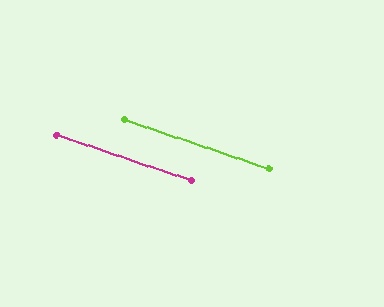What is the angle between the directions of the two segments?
Approximately 0 degrees.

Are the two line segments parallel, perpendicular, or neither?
Parallel — their directions differ by only 0.4°.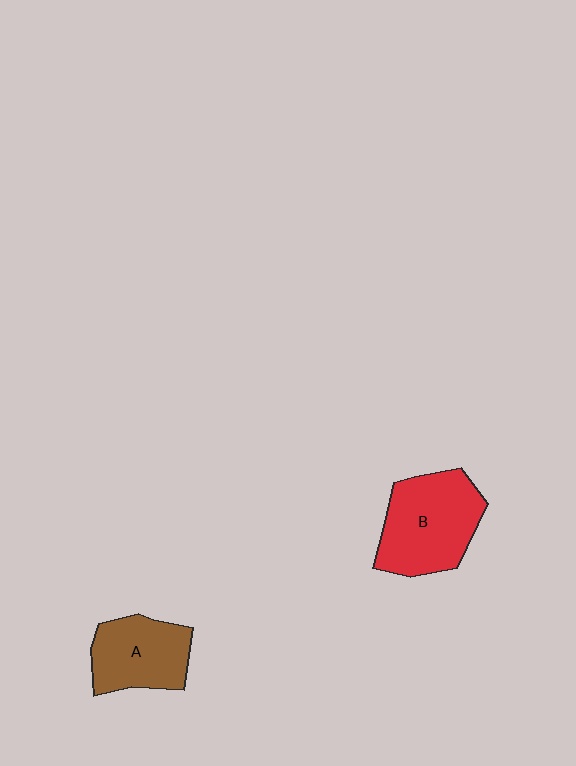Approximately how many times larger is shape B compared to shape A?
Approximately 1.3 times.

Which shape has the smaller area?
Shape A (brown).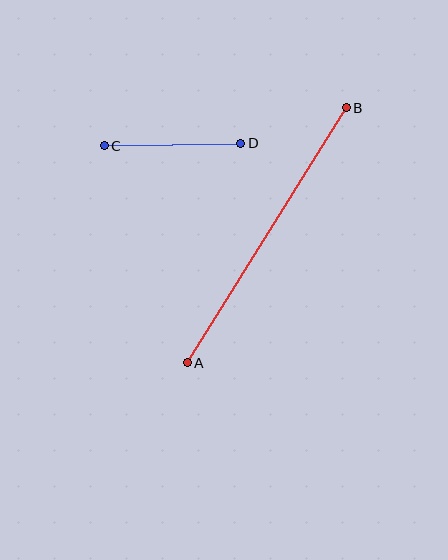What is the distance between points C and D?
The distance is approximately 136 pixels.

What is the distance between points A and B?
The distance is approximately 301 pixels.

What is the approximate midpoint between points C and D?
The midpoint is at approximately (172, 145) pixels.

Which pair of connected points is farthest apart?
Points A and B are farthest apart.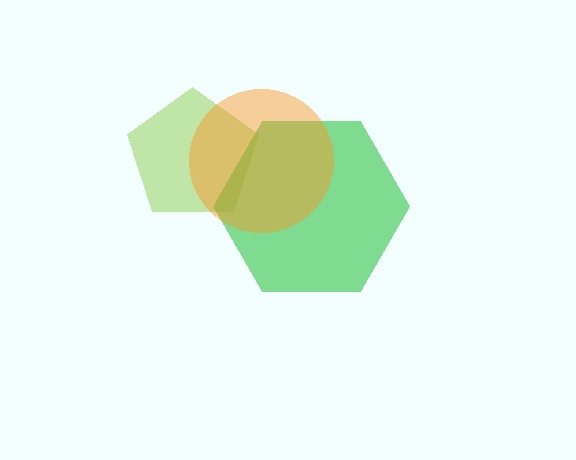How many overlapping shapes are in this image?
There are 3 overlapping shapes in the image.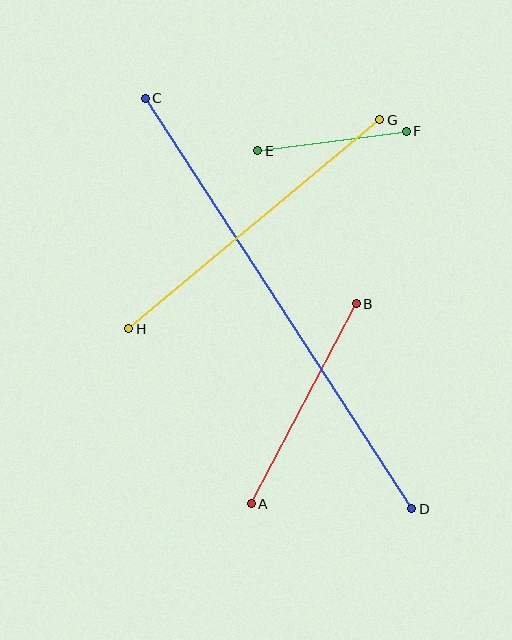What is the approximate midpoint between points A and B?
The midpoint is at approximately (304, 404) pixels.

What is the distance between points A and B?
The distance is approximately 226 pixels.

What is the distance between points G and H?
The distance is approximately 326 pixels.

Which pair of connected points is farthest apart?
Points C and D are farthest apart.